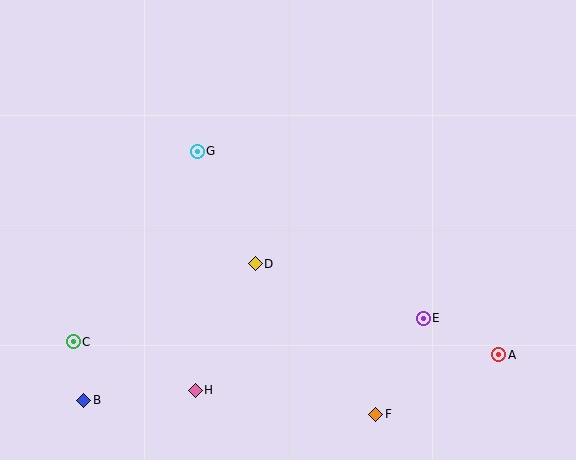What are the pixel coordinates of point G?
Point G is at (197, 151).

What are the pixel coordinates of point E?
Point E is at (423, 318).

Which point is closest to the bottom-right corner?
Point A is closest to the bottom-right corner.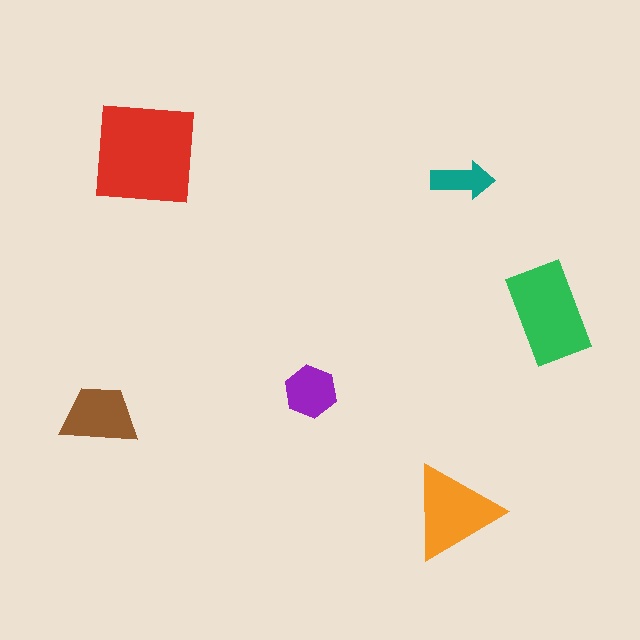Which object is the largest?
The red square.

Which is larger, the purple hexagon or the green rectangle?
The green rectangle.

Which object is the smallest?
The teal arrow.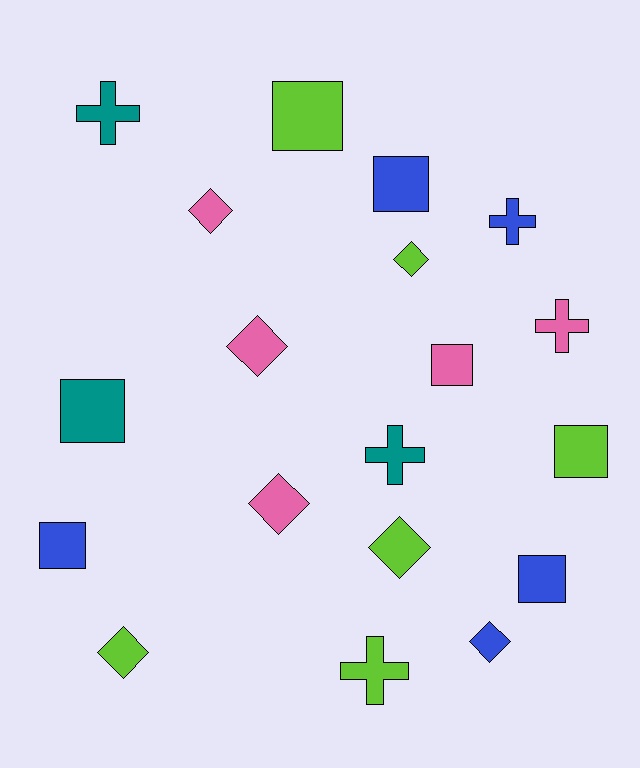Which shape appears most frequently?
Square, with 7 objects.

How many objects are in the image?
There are 19 objects.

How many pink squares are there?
There is 1 pink square.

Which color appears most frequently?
Lime, with 6 objects.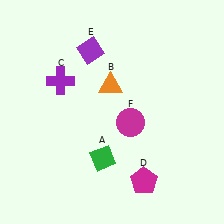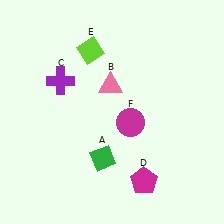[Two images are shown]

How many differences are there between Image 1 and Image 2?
There are 2 differences between the two images.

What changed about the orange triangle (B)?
In Image 1, B is orange. In Image 2, it changed to pink.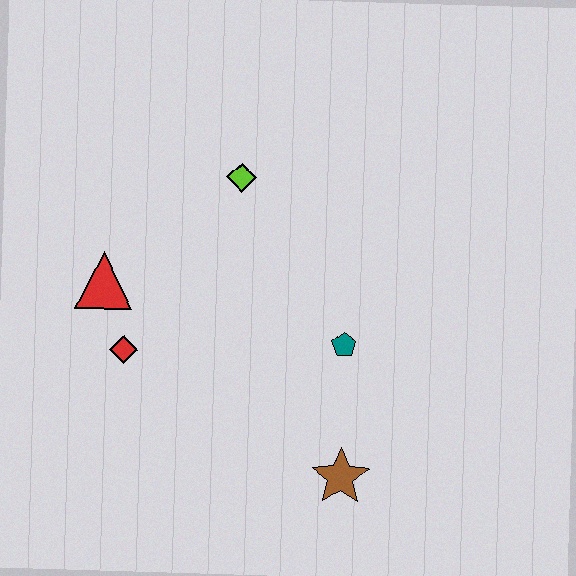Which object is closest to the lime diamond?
The red triangle is closest to the lime diamond.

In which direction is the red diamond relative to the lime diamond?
The red diamond is below the lime diamond.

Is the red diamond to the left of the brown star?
Yes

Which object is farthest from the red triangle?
The brown star is farthest from the red triangle.